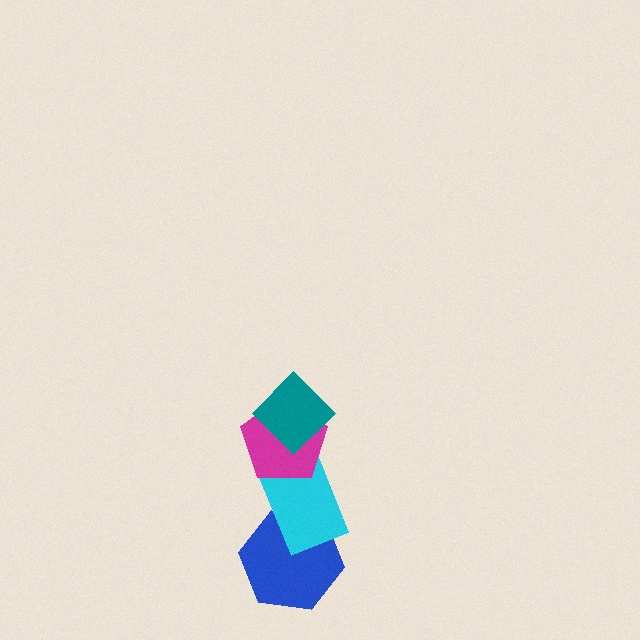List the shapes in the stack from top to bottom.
From top to bottom: the teal diamond, the magenta pentagon, the cyan rectangle, the blue hexagon.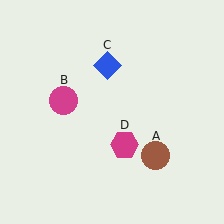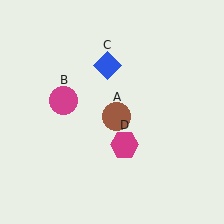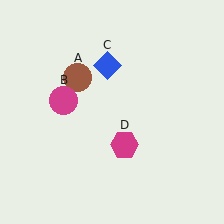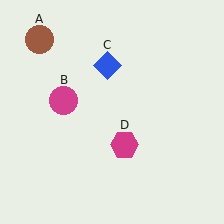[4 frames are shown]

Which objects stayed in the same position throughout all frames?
Magenta circle (object B) and blue diamond (object C) and magenta hexagon (object D) remained stationary.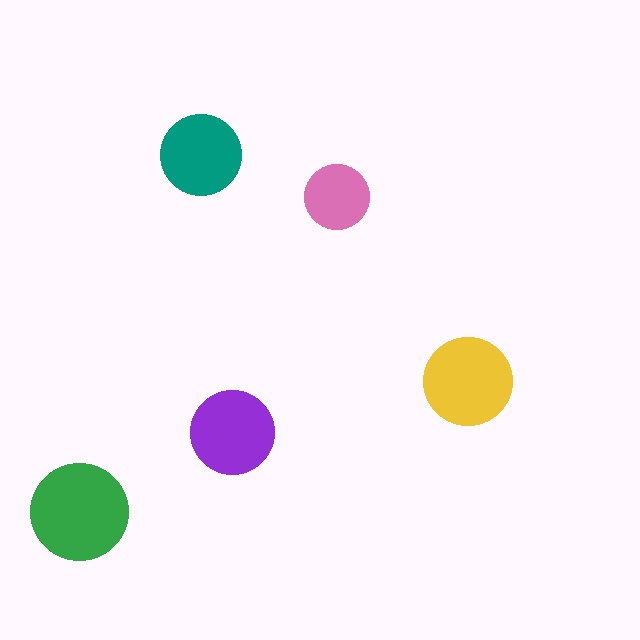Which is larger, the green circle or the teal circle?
The green one.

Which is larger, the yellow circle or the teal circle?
The yellow one.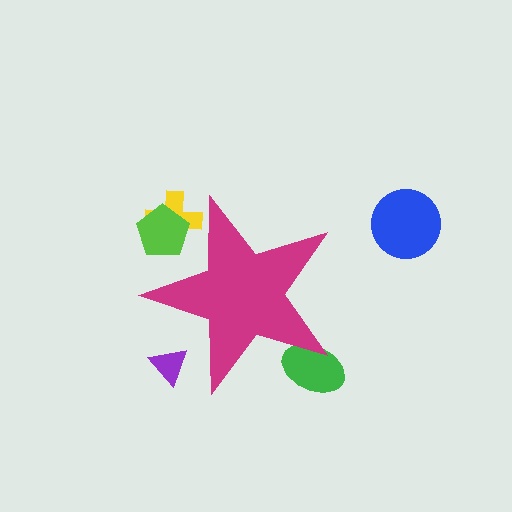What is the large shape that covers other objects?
A magenta star.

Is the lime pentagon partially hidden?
Yes, the lime pentagon is partially hidden behind the magenta star.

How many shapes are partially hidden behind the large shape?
4 shapes are partially hidden.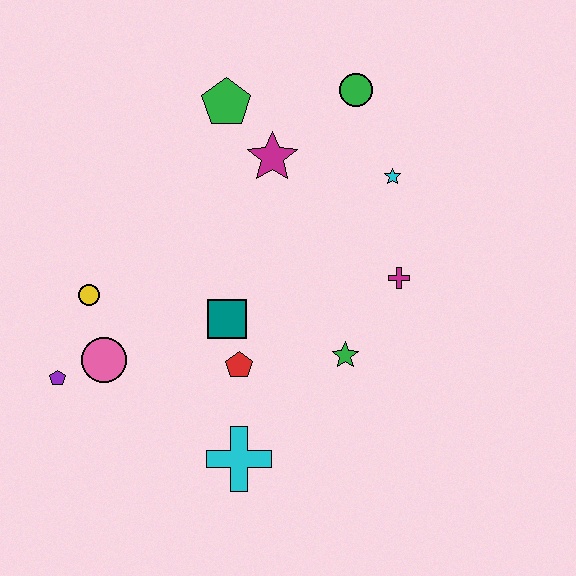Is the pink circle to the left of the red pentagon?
Yes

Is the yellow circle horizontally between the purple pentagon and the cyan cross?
Yes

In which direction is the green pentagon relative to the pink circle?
The green pentagon is above the pink circle.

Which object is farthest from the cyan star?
The purple pentagon is farthest from the cyan star.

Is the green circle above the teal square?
Yes